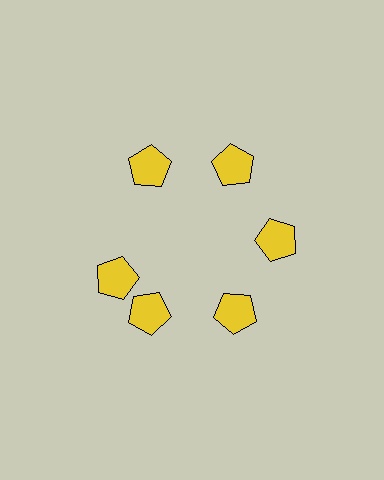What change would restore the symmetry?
The symmetry would be restored by rotating it back into even spacing with its neighbors so that all 6 pentagons sit at equal angles and equal distance from the center.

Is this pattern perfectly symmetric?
No. The 6 yellow pentagons are arranged in a ring, but one element near the 9 o'clock position is rotated out of alignment along the ring, breaking the 6-fold rotational symmetry.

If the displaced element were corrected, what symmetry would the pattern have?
It would have 6-fold rotational symmetry — the pattern would map onto itself every 60 degrees.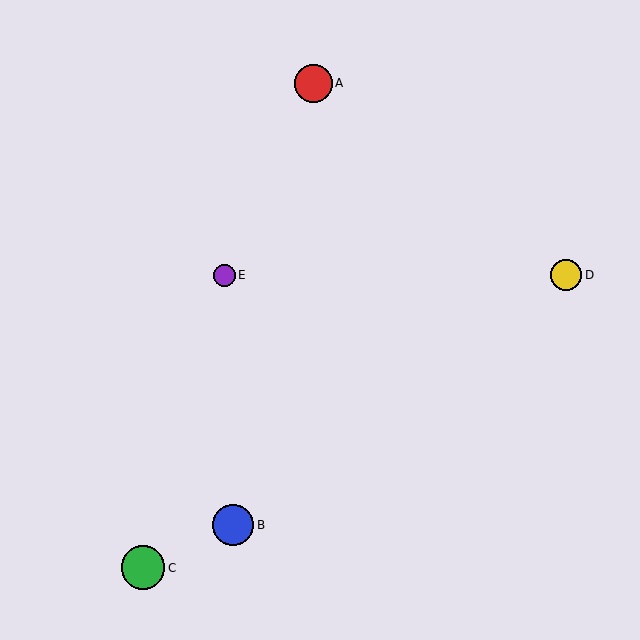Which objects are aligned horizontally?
Objects D, E are aligned horizontally.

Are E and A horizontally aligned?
No, E is at y≈275 and A is at y≈83.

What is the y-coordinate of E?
Object E is at y≈275.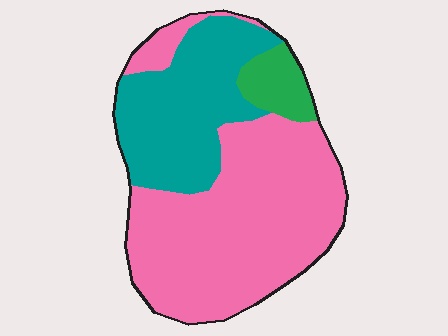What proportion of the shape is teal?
Teal takes up about one third (1/3) of the shape.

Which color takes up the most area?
Pink, at roughly 60%.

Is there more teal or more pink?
Pink.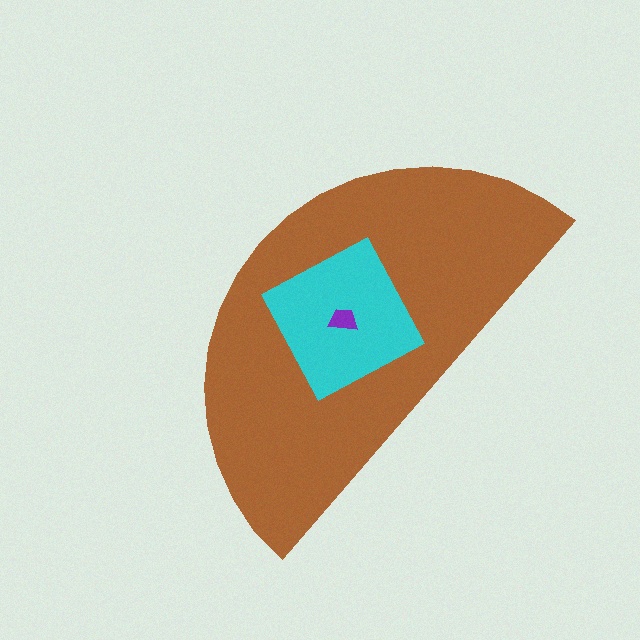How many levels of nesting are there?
3.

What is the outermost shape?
The brown semicircle.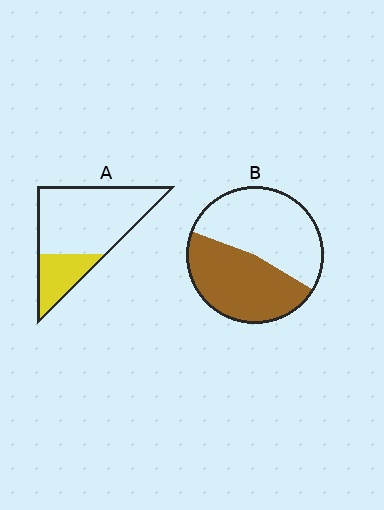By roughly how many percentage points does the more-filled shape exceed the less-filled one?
By roughly 20 percentage points (B over A).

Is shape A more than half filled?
No.